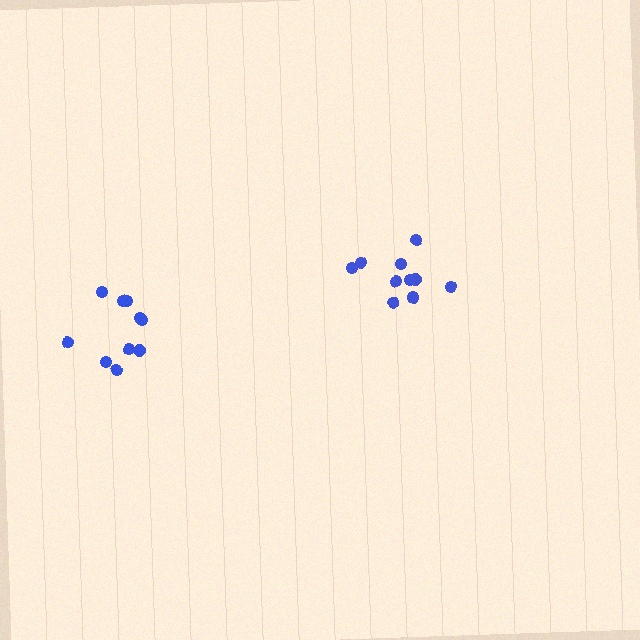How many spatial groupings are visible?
There are 2 spatial groupings.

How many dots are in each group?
Group 1: 10 dots, Group 2: 10 dots (20 total).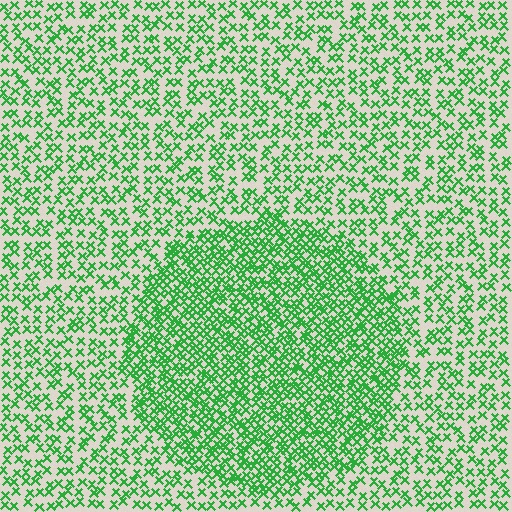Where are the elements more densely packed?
The elements are more densely packed inside the circle boundary.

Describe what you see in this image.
The image contains small green elements arranged at two different densities. A circle-shaped region is visible where the elements are more densely packed than the surrounding area.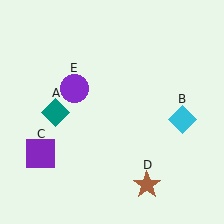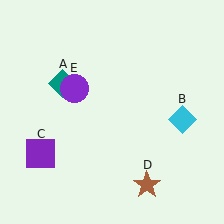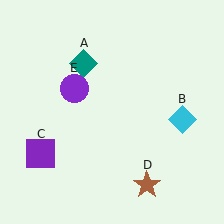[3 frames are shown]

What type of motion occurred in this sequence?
The teal diamond (object A) rotated clockwise around the center of the scene.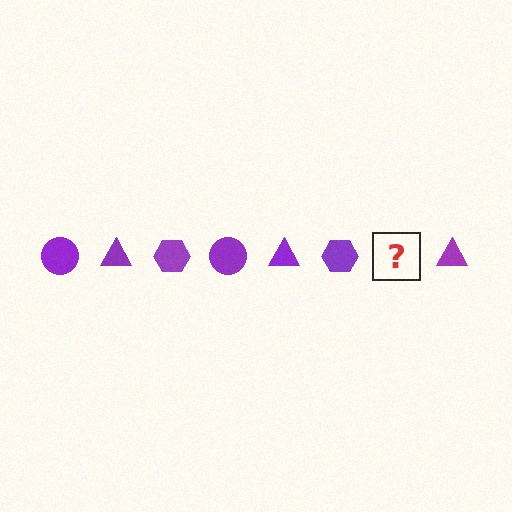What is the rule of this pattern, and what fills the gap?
The rule is that the pattern cycles through circle, triangle, hexagon shapes in purple. The gap should be filled with a purple circle.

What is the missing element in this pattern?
The missing element is a purple circle.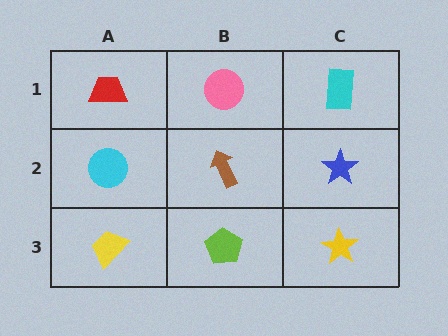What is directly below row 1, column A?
A cyan circle.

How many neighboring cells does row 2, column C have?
3.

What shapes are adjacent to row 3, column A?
A cyan circle (row 2, column A), a lime pentagon (row 3, column B).